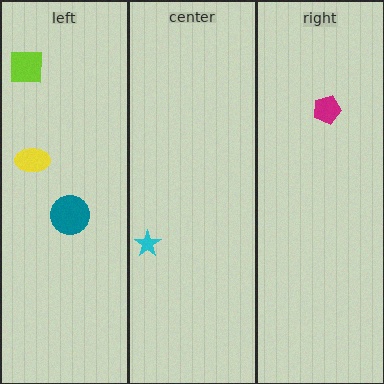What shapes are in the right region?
The magenta pentagon.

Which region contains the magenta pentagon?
The right region.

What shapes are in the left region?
The yellow ellipse, the lime square, the teal circle.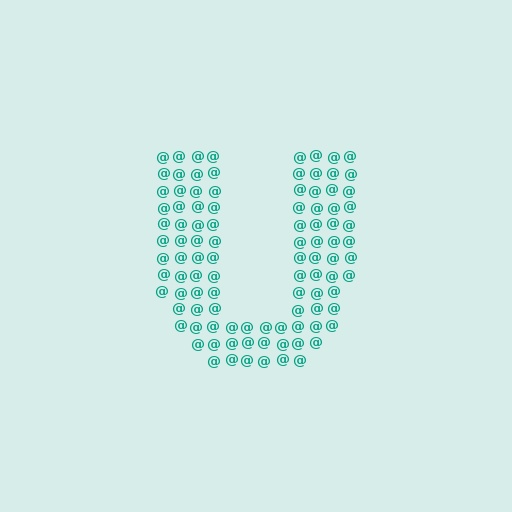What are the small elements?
The small elements are at signs.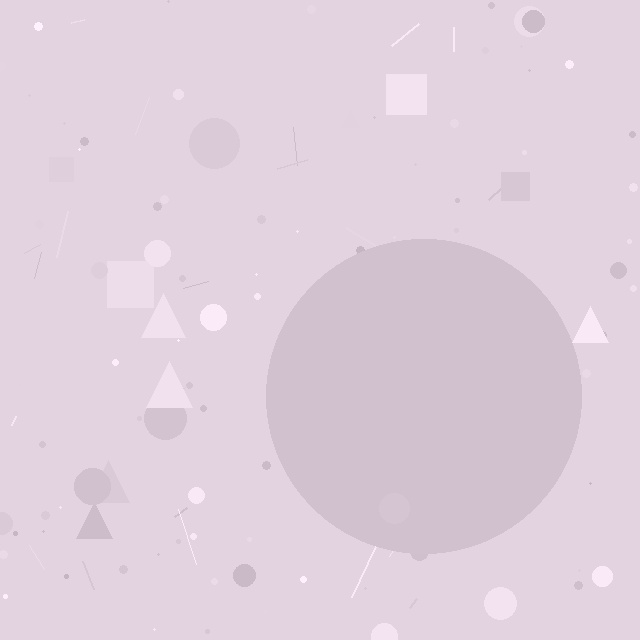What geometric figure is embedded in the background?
A circle is embedded in the background.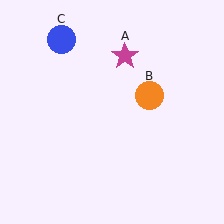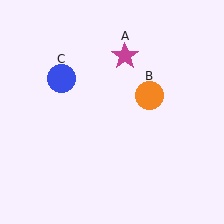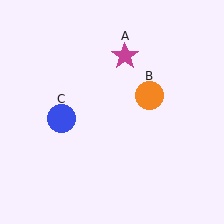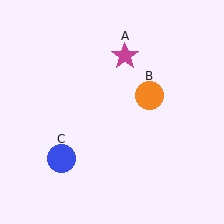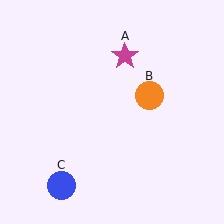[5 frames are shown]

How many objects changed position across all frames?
1 object changed position: blue circle (object C).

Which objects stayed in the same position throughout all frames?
Magenta star (object A) and orange circle (object B) remained stationary.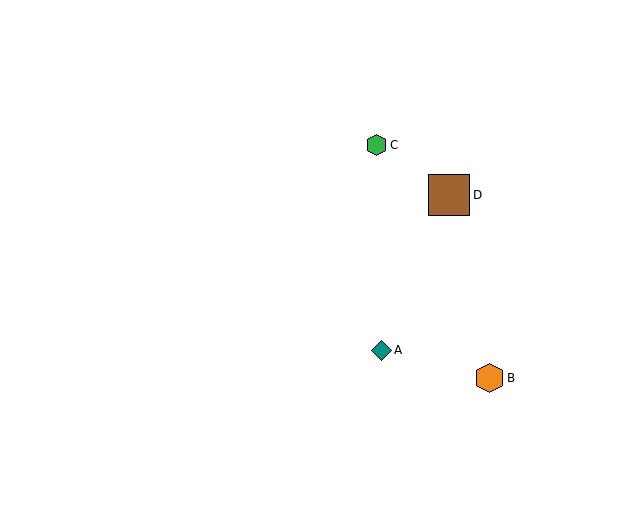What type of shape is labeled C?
Shape C is a green hexagon.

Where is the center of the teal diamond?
The center of the teal diamond is at (381, 350).